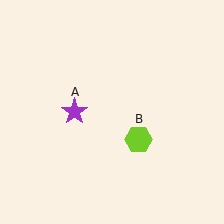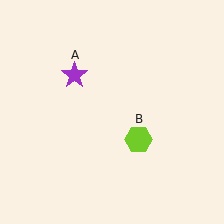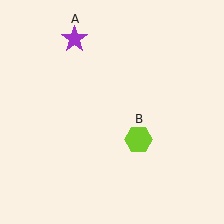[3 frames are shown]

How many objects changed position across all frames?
1 object changed position: purple star (object A).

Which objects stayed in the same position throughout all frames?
Lime hexagon (object B) remained stationary.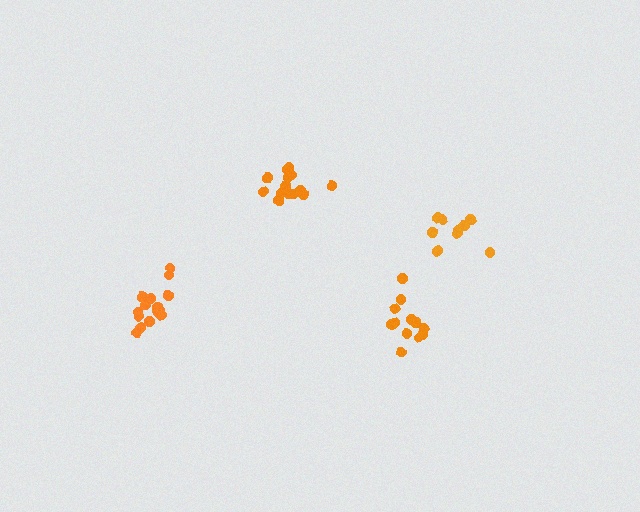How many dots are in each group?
Group 1: 12 dots, Group 2: 9 dots, Group 3: 14 dots, Group 4: 15 dots (50 total).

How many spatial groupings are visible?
There are 4 spatial groupings.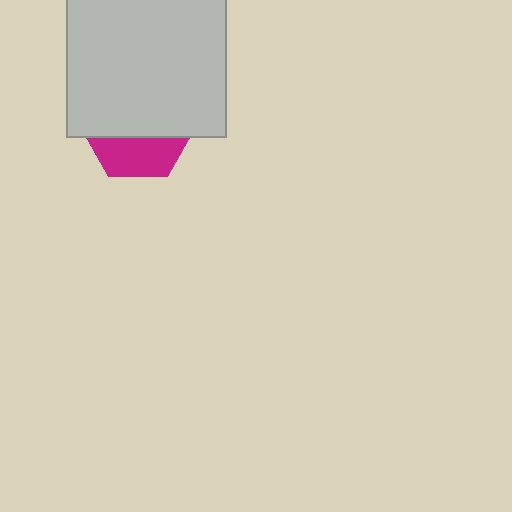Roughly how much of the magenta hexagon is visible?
A small part of it is visible (roughly 36%).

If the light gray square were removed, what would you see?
You would see the complete magenta hexagon.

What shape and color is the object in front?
The object in front is a light gray square.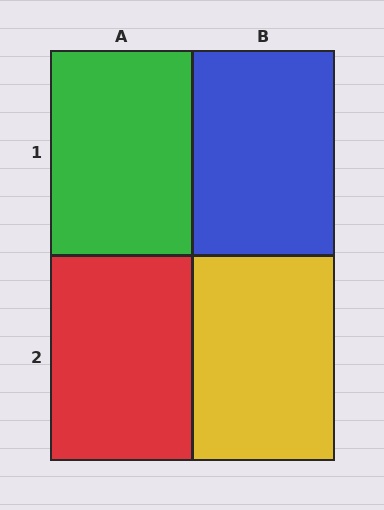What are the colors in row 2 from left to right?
Red, yellow.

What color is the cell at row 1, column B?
Blue.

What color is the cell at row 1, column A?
Green.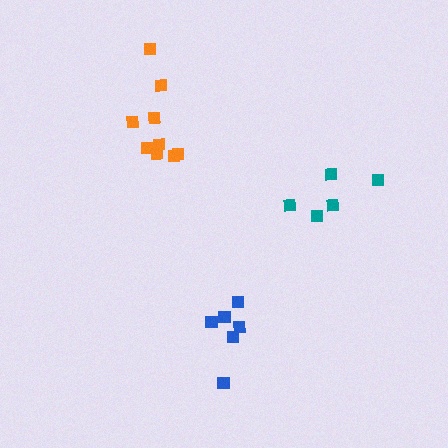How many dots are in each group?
Group 1: 5 dots, Group 2: 9 dots, Group 3: 6 dots (20 total).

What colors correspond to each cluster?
The clusters are colored: teal, orange, blue.